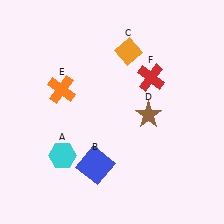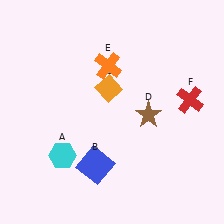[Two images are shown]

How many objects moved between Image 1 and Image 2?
3 objects moved between the two images.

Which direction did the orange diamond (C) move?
The orange diamond (C) moved down.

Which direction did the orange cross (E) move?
The orange cross (E) moved right.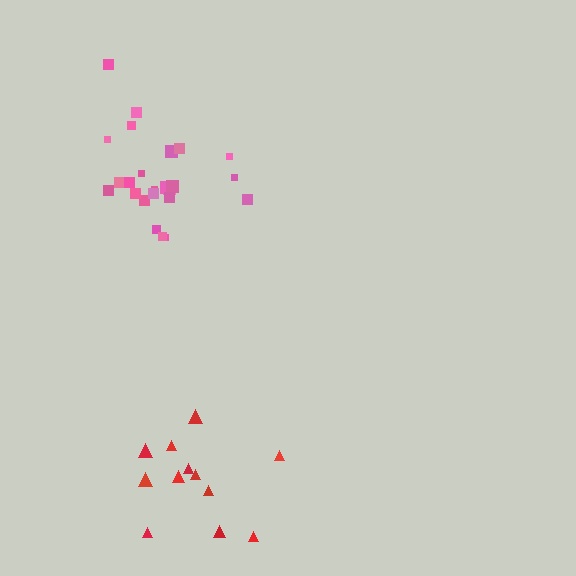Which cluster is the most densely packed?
Pink.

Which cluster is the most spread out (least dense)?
Red.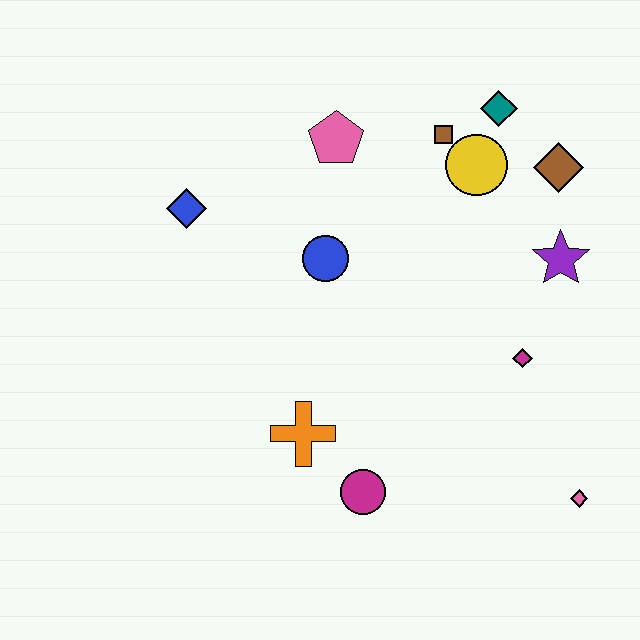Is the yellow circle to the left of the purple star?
Yes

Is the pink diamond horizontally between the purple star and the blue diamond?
No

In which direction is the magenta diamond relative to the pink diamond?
The magenta diamond is above the pink diamond.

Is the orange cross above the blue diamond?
No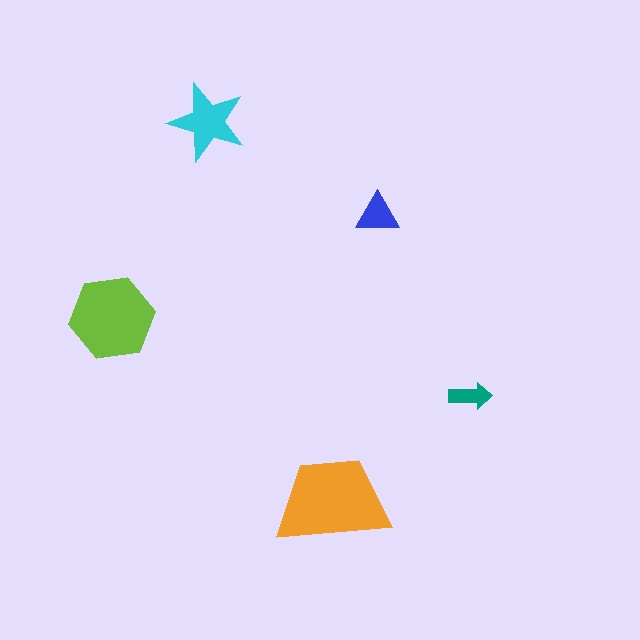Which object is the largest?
The orange trapezoid.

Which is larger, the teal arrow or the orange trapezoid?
The orange trapezoid.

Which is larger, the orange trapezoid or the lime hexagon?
The orange trapezoid.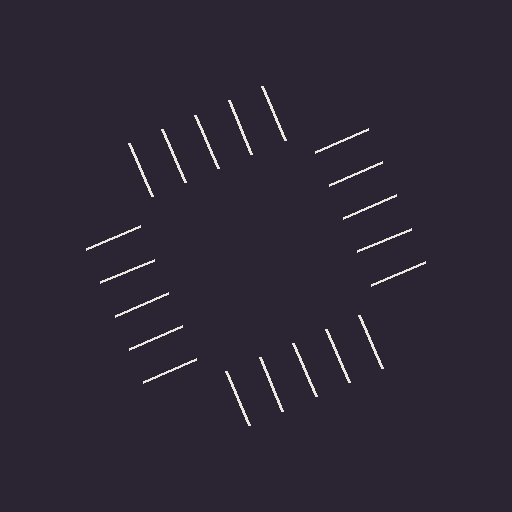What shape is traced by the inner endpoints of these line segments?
An illusory square — the line segments terminate on its edges but no continuous stroke is drawn.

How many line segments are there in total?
20 — 5 along each of the 4 edges.